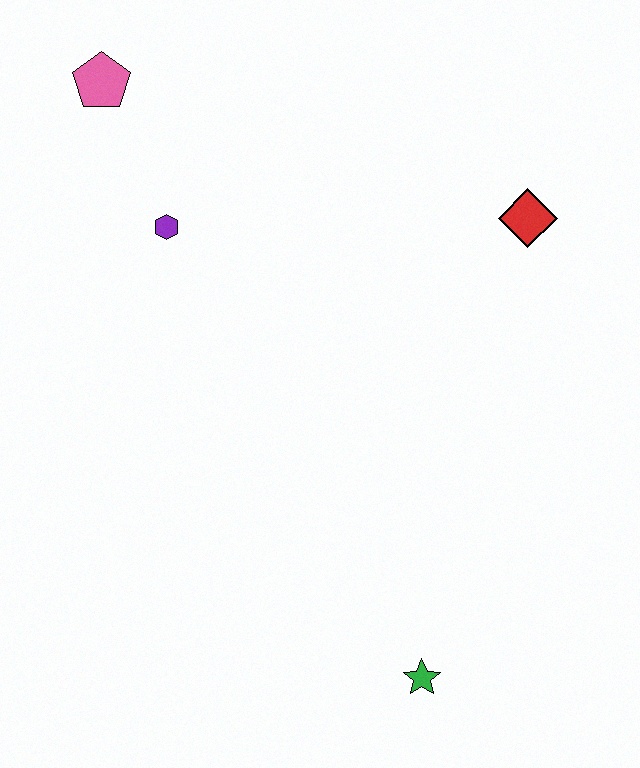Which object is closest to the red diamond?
The purple hexagon is closest to the red diamond.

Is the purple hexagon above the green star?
Yes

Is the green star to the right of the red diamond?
No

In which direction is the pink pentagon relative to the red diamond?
The pink pentagon is to the left of the red diamond.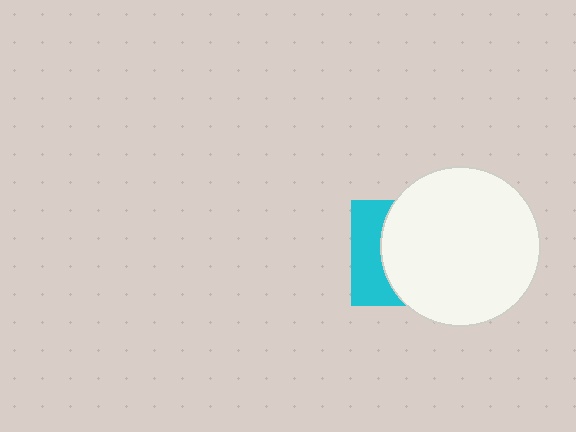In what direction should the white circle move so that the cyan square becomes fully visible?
The white circle should move right. That is the shortest direction to clear the overlap and leave the cyan square fully visible.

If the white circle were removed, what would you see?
You would see the complete cyan square.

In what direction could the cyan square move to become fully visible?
The cyan square could move left. That would shift it out from behind the white circle entirely.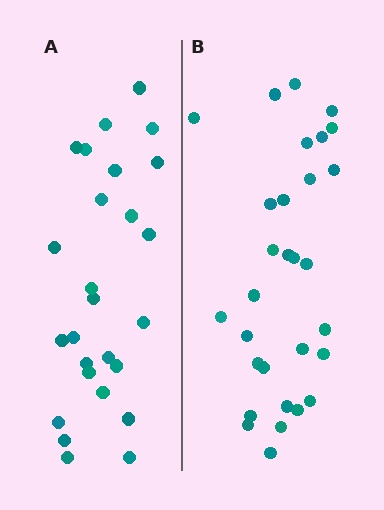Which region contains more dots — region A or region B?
Region B (the right region) has more dots.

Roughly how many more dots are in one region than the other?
Region B has about 4 more dots than region A.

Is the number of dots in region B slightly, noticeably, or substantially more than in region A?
Region B has only slightly more — the two regions are fairly close. The ratio is roughly 1.2 to 1.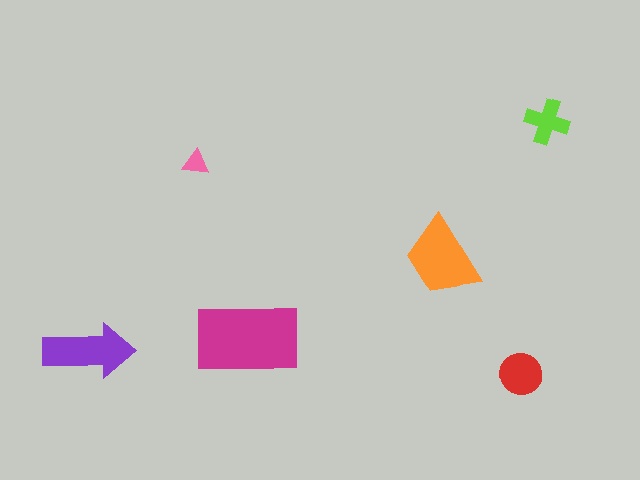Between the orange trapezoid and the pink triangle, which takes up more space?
The orange trapezoid.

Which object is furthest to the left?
The purple arrow is leftmost.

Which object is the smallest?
The pink triangle.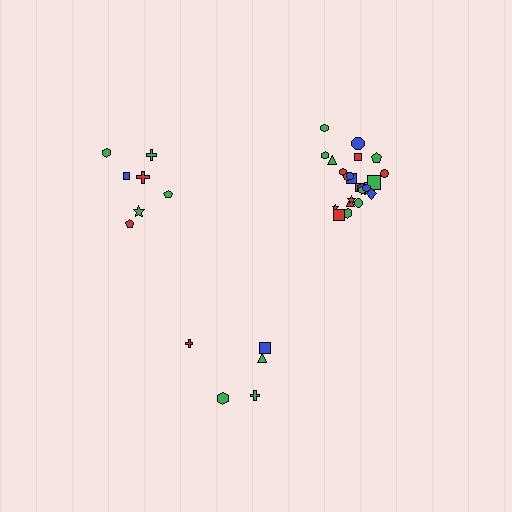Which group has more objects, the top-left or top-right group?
The top-right group.